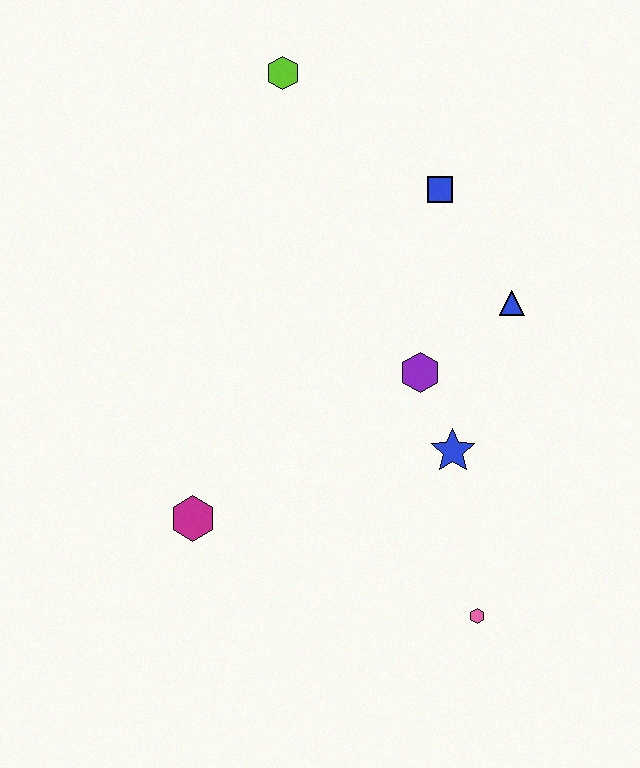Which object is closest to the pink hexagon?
The blue star is closest to the pink hexagon.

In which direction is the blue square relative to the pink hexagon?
The blue square is above the pink hexagon.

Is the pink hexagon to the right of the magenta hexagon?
Yes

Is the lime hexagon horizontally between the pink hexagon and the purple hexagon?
No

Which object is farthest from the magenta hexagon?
The lime hexagon is farthest from the magenta hexagon.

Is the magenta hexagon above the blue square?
No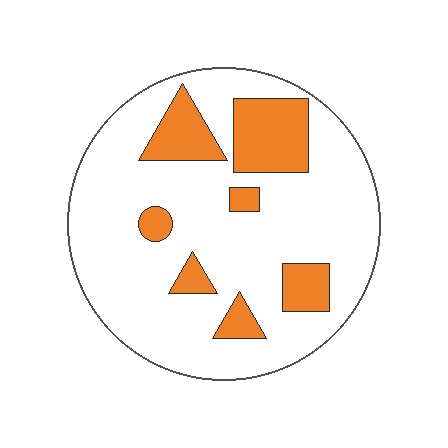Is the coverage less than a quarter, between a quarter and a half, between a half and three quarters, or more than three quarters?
Less than a quarter.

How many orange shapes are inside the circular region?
7.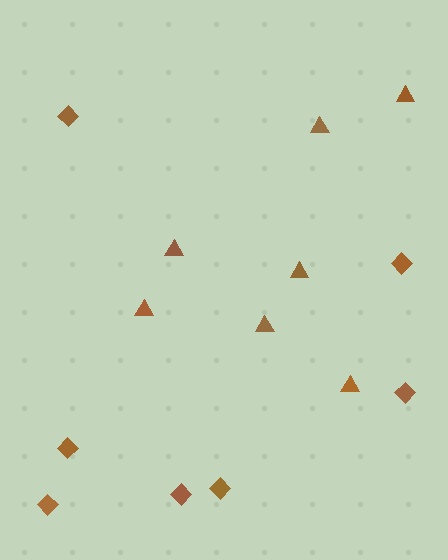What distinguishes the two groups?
There are 2 groups: one group of diamonds (7) and one group of triangles (7).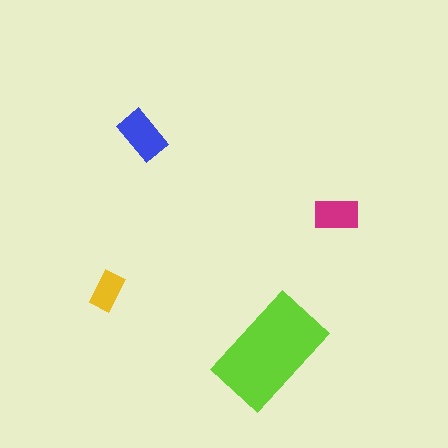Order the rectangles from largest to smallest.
the lime one, the blue one, the magenta one, the yellow one.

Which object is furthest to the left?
The yellow rectangle is leftmost.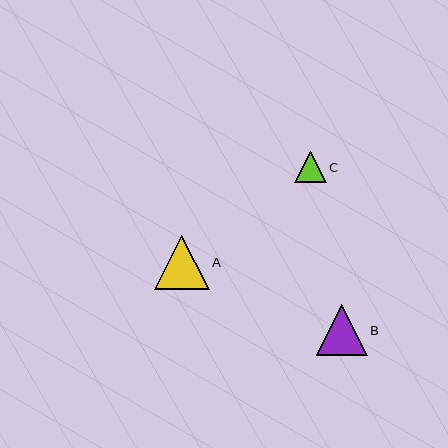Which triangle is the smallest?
Triangle C is the smallest with a size of approximately 31 pixels.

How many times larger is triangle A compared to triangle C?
Triangle A is approximately 1.7 times the size of triangle C.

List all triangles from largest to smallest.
From largest to smallest: A, B, C.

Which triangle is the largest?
Triangle A is the largest with a size of approximately 55 pixels.